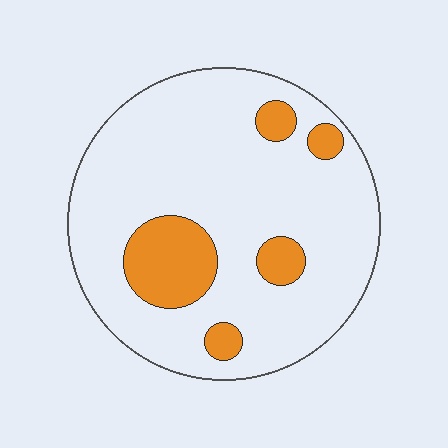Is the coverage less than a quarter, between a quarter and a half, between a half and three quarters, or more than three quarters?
Less than a quarter.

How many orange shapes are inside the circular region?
5.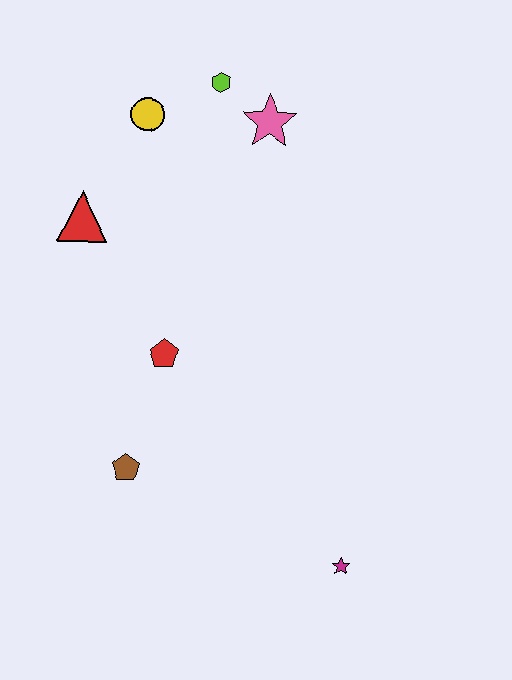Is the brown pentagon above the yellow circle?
No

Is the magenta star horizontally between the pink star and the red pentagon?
No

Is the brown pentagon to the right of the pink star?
No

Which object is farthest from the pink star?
The magenta star is farthest from the pink star.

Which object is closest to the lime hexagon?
The pink star is closest to the lime hexagon.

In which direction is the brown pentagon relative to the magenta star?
The brown pentagon is to the left of the magenta star.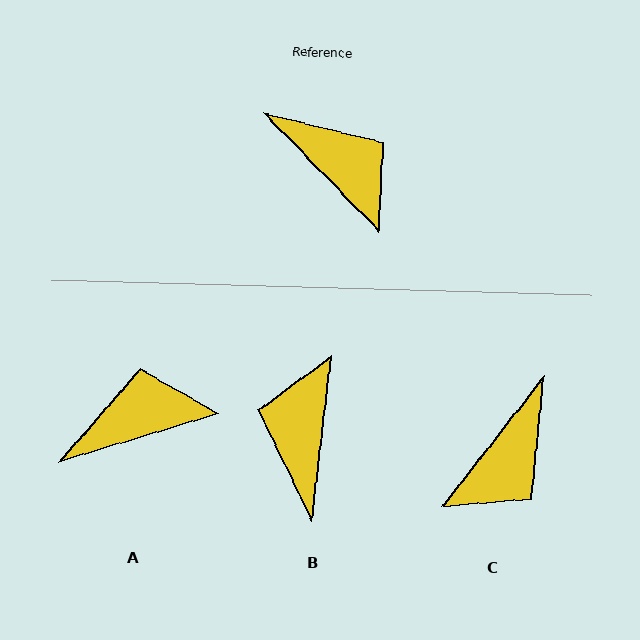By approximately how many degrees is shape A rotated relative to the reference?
Approximately 63 degrees counter-clockwise.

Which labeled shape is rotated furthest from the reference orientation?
B, about 129 degrees away.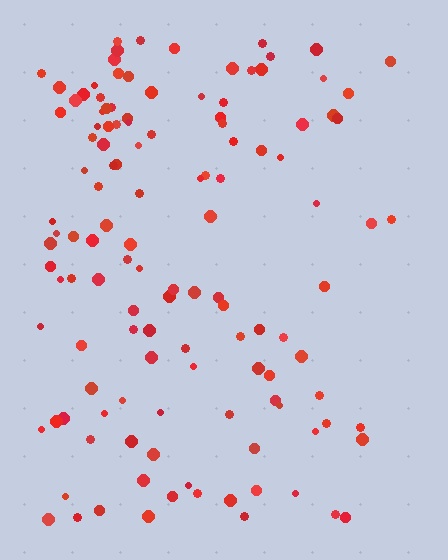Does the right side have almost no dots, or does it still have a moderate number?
Still a moderate number, just noticeably fewer than the left.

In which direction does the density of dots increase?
From right to left, with the left side densest.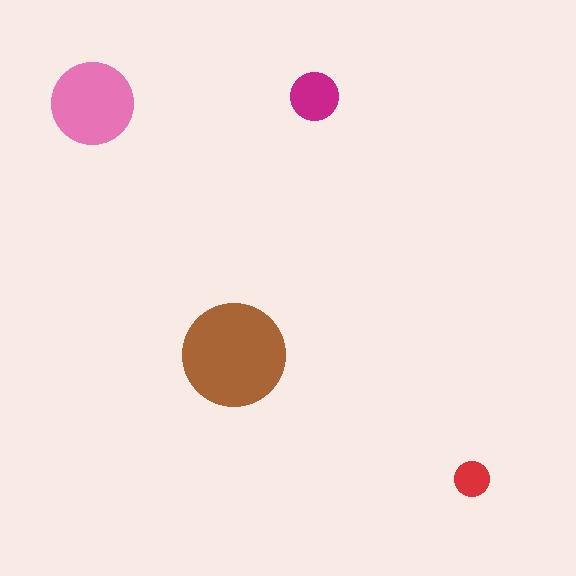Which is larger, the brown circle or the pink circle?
The brown one.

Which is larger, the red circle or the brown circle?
The brown one.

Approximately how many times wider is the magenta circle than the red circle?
About 1.5 times wider.